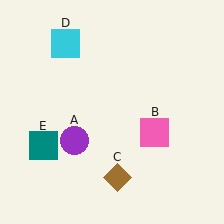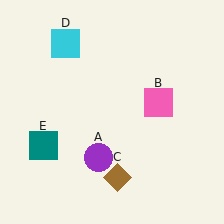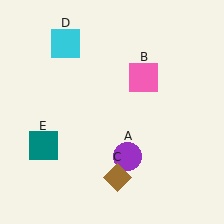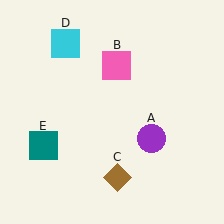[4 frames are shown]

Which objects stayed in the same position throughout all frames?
Brown diamond (object C) and cyan square (object D) and teal square (object E) remained stationary.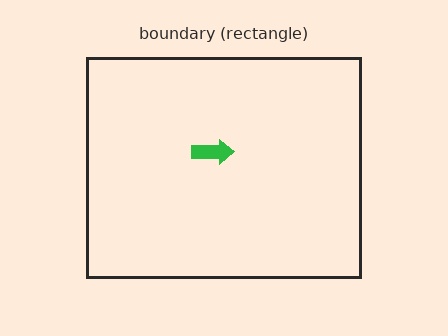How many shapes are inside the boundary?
1 inside, 0 outside.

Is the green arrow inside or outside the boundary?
Inside.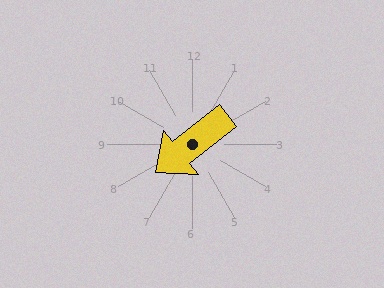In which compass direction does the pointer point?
Southwest.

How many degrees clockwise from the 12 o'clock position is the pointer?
Approximately 232 degrees.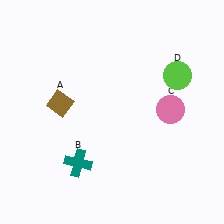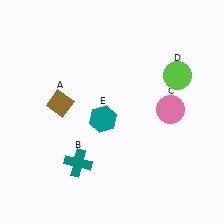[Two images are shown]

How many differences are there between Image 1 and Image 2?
There is 1 difference between the two images.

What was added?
A teal hexagon (E) was added in Image 2.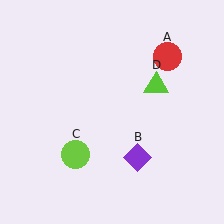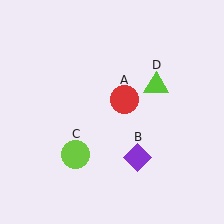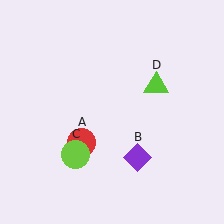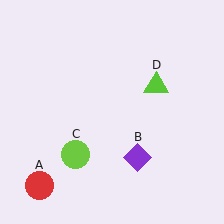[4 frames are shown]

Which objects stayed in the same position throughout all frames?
Purple diamond (object B) and lime circle (object C) and lime triangle (object D) remained stationary.